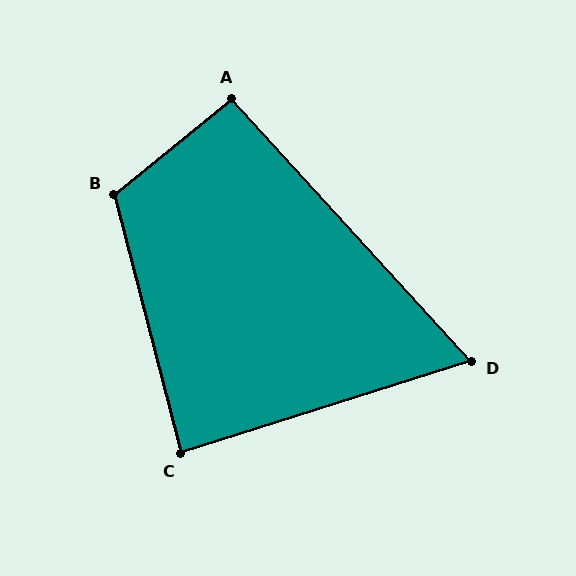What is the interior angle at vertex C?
Approximately 87 degrees (approximately right).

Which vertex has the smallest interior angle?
D, at approximately 65 degrees.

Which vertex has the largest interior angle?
B, at approximately 115 degrees.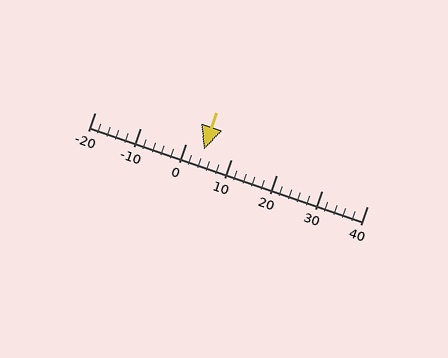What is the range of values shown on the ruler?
The ruler shows values from -20 to 40.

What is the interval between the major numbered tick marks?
The major tick marks are spaced 10 units apart.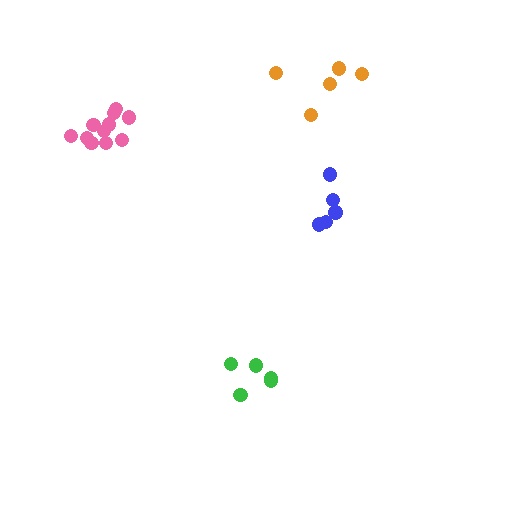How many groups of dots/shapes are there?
There are 4 groups.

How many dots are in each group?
Group 1: 11 dots, Group 2: 5 dots, Group 3: 5 dots, Group 4: 5 dots (26 total).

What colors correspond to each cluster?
The clusters are colored: pink, blue, green, orange.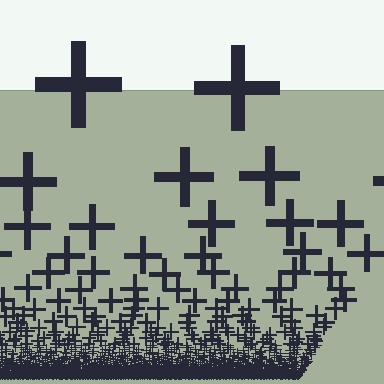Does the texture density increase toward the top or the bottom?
Density increases toward the bottom.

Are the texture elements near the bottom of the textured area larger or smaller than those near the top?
Smaller. The gradient is inverted — elements near the bottom are smaller and denser.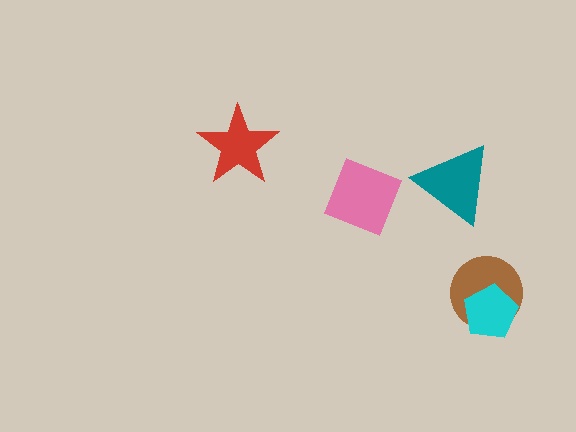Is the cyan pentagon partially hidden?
No, no other shape covers it.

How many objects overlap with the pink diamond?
0 objects overlap with the pink diamond.